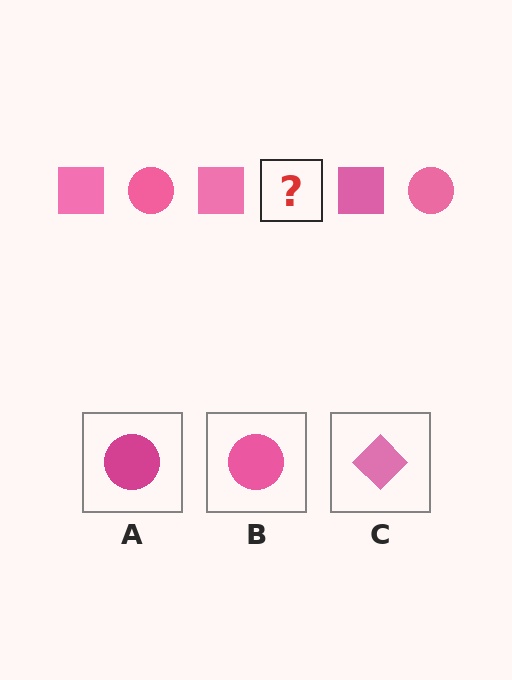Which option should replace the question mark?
Option B.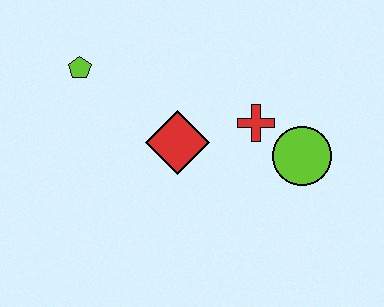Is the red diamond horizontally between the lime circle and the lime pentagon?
Yes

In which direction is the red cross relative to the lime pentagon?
The red cross is to the right of the lime pentagon.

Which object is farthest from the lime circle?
The lime pentagon is farthest from the lime circle.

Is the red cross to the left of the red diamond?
No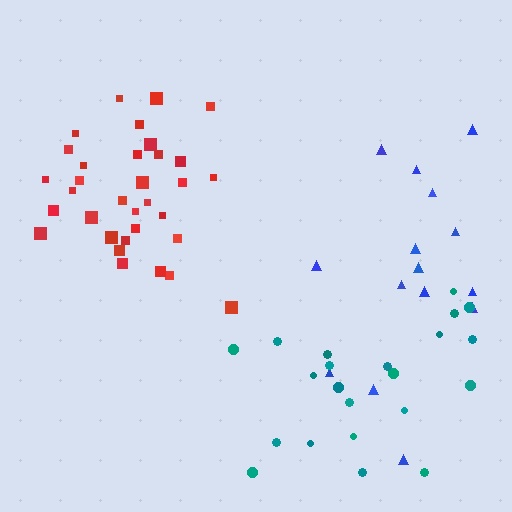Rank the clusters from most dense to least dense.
red, teal, blue.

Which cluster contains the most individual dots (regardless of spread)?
Red (33).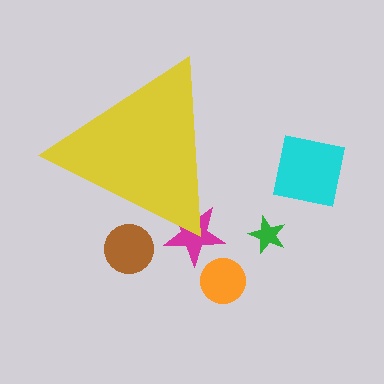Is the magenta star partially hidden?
Yes, the magenta star is partially hidden behind the yellow triangle.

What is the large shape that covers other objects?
A yellow triangle.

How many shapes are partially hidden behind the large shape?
2 shapes are partially hidden.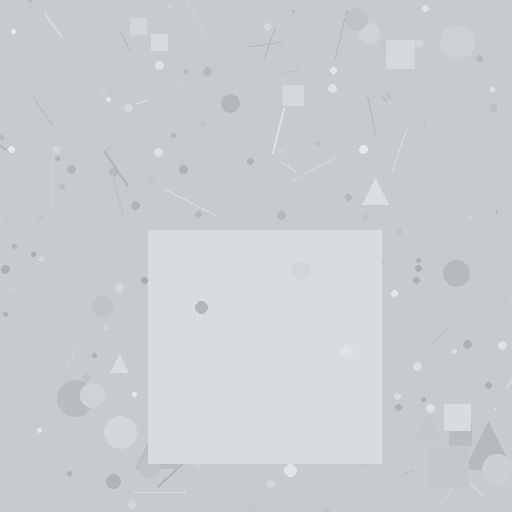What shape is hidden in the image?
A square is hidden in the image.